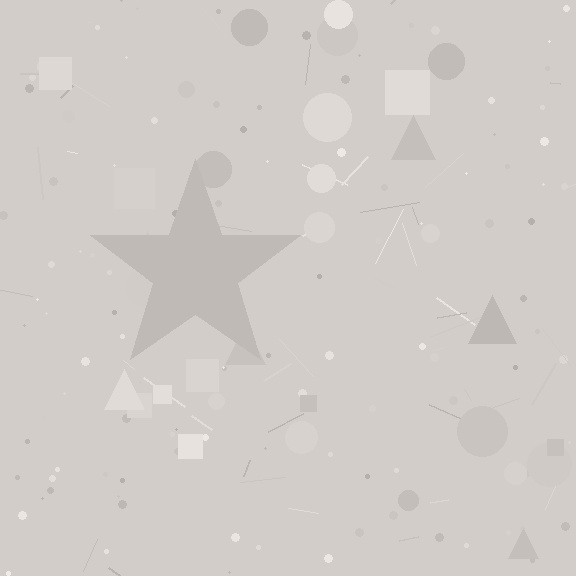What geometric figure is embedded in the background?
A star is embedded in the background.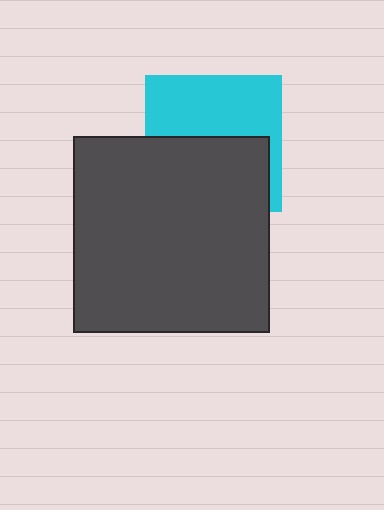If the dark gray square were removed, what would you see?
You would see the complete cyan square.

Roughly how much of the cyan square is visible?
About half of it is visible (roughly 49%).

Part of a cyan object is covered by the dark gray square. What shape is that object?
It is a square.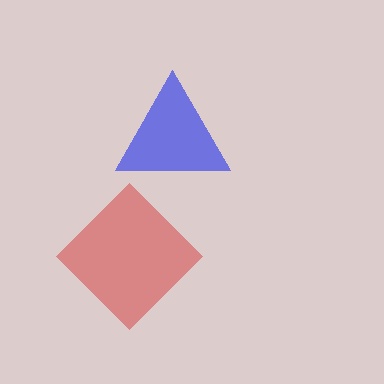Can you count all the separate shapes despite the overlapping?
Yes, there are 2 separate shapes.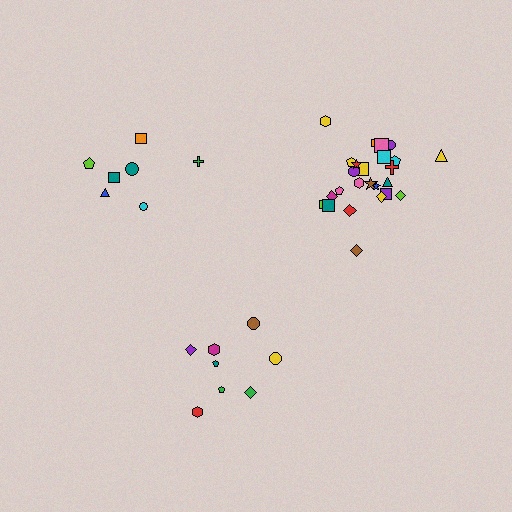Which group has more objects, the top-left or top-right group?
The top-right group.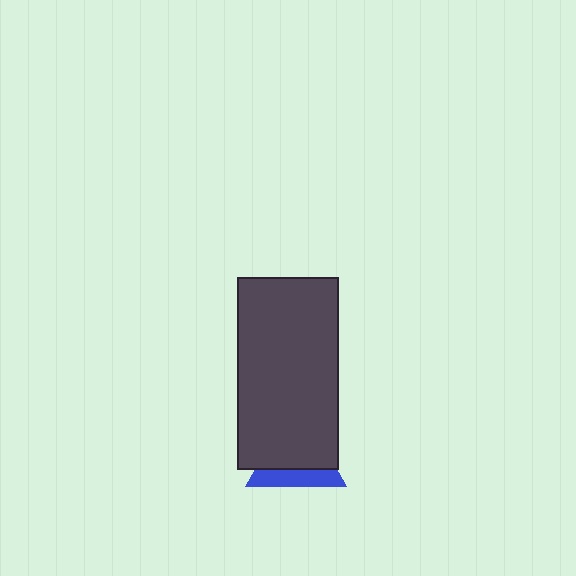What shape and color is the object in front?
The object in front is a dark gray rectangle.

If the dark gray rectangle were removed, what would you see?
You would see the complete blue triangle.